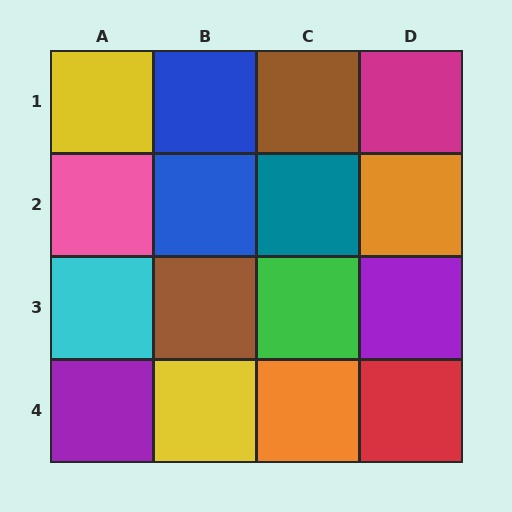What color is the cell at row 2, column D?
Orange.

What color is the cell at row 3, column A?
Cyan.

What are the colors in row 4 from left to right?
Purple, yellow, orange, red.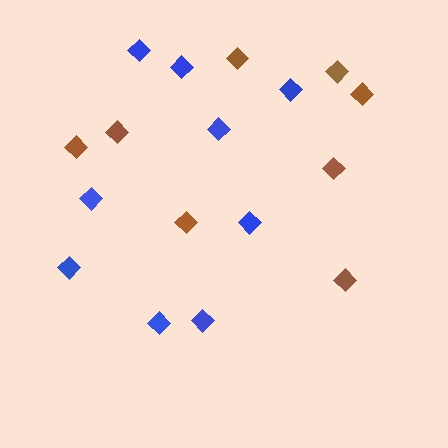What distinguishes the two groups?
There are 2 groups: one group of blue diamonds (9) and one group of brown diamonds (8).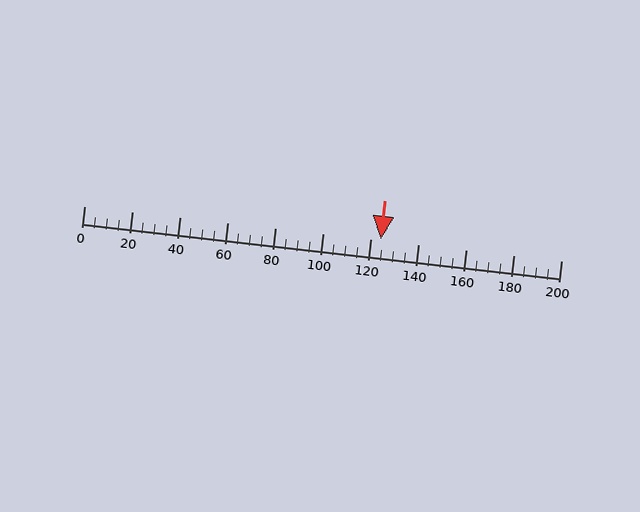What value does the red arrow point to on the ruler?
The red arrow points to approximately 124.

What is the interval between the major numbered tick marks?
The major tick marks are spaced 20 units apart.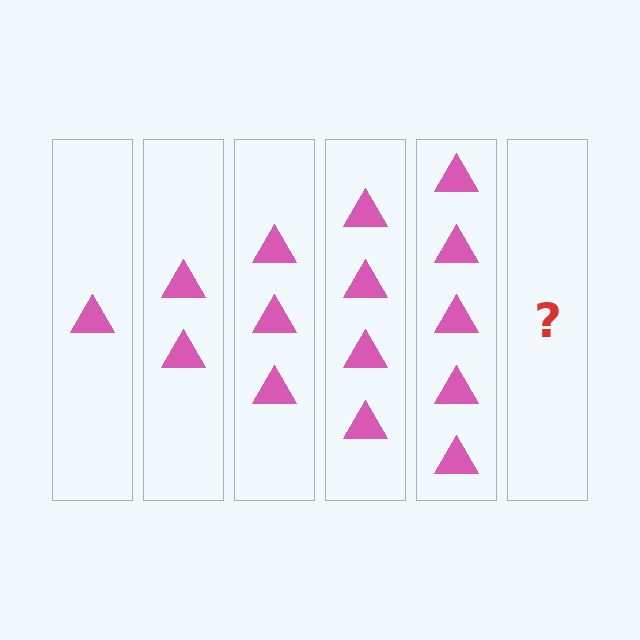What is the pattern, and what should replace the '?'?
The pattern is that each step adds one more triangle. The '?' should be 6 triangles.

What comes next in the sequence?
The next element should be 6 triangles.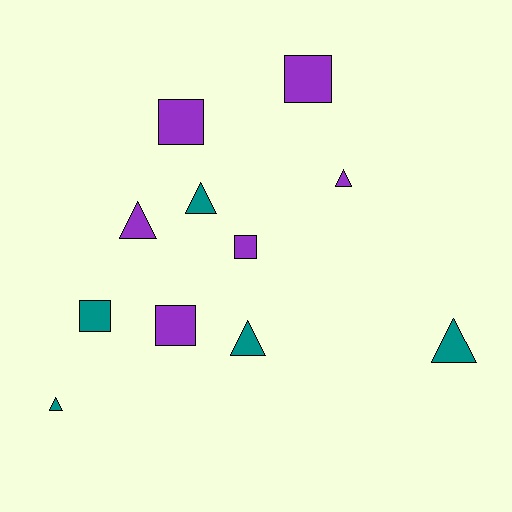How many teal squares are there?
There is 1 teal square.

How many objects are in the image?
There are 11 objects.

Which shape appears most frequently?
Triangle, with 6 objects.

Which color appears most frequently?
Purple, with 6 objects.